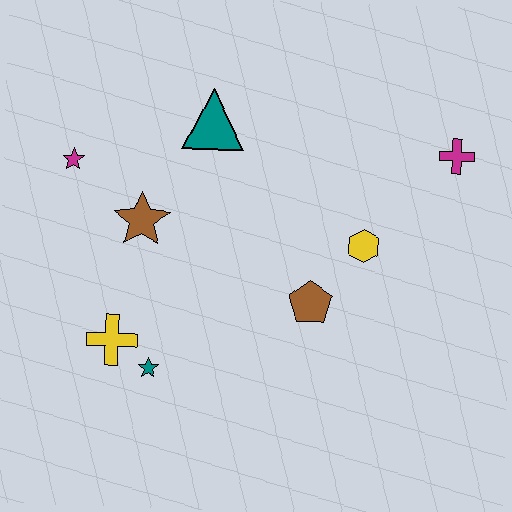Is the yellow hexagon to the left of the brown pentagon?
No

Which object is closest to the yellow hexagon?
The brown pentagon is closest to the yellow hexagon.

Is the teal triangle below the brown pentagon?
No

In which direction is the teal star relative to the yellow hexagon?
The teal star is to the left of the yellow hexagon.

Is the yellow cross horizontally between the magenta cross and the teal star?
No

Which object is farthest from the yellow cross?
The magenta cross is farthest from the yellow cross.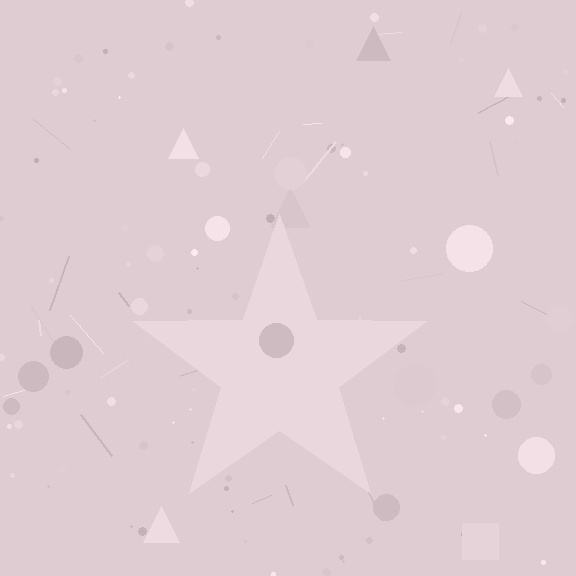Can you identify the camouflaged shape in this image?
The camouflaged shape is a star.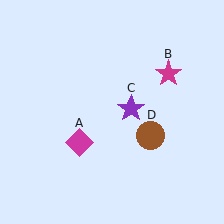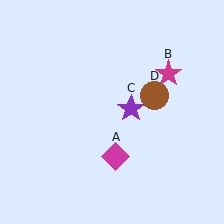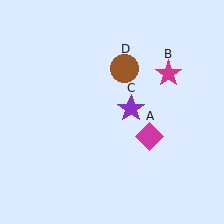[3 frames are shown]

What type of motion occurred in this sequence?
The magenta diamond (object A), brown circle (object D) rotated counterclockwise around the center of the scene.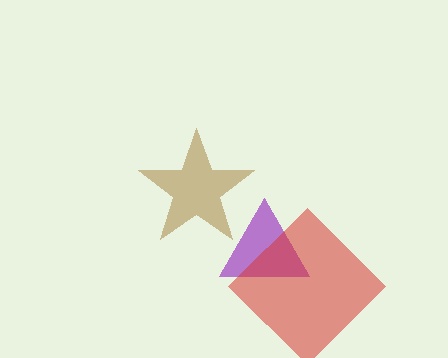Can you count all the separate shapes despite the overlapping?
Yes, there are 3 separate shapes.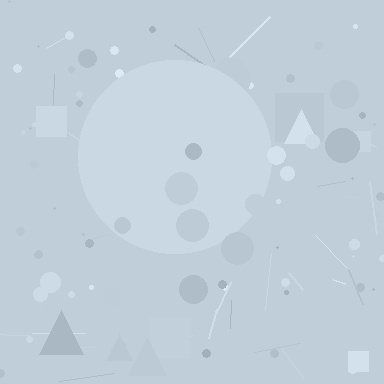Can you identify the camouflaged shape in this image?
The camouflaged shape is a circle.